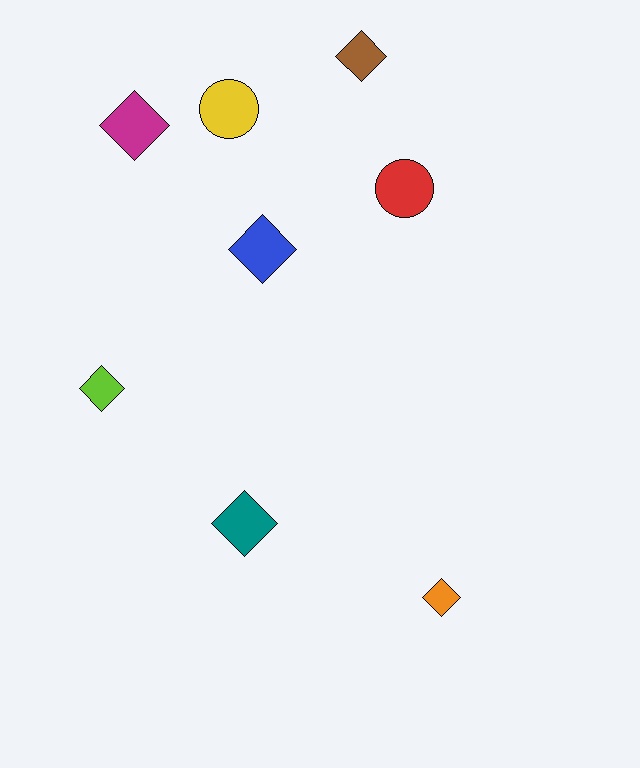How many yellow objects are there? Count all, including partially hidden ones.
There is 1 yellow object.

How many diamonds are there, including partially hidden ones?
There are 6 diamonds.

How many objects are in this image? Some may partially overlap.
There are 8 objects.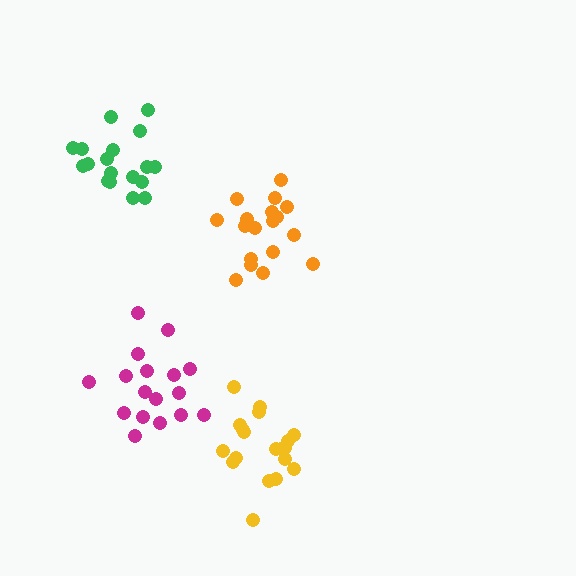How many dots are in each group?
Group 1: 18 dots, Group 2: 19 dots, Group 3: 18 dots, Group 4: 17 dots (72 total).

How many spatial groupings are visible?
There are 4 spatial groupings.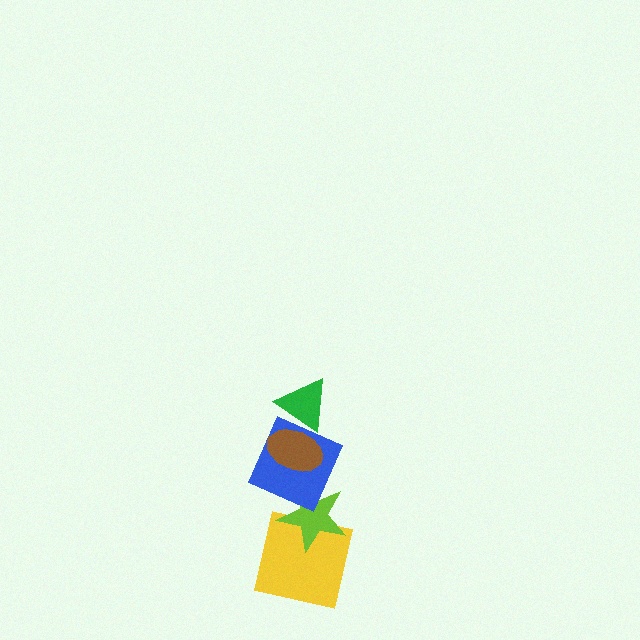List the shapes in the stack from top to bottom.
From top to bottom: the green triangle, the brown ellipse, the blue square, the lime star, the yellow square.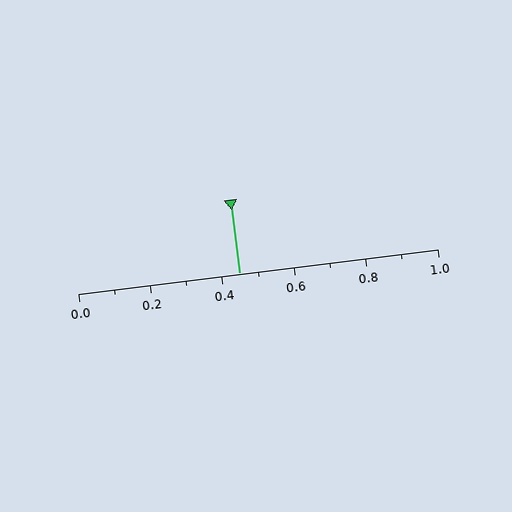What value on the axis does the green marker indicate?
The marker indicates approximately 0.45.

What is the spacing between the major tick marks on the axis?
The major ticks are spaced 0.2 apart.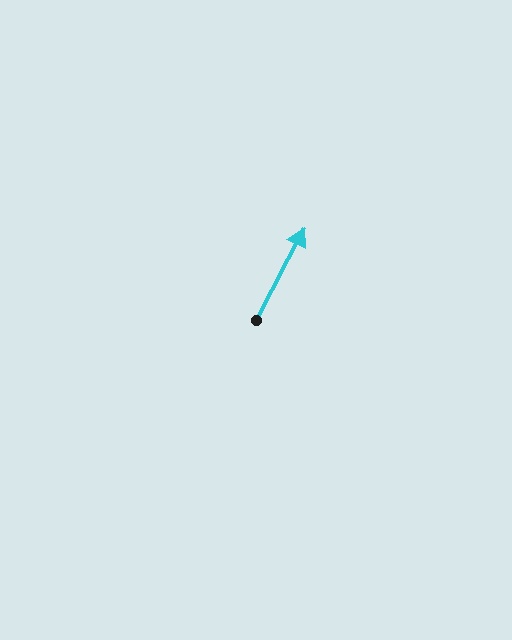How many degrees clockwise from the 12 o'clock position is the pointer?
Approximately 28 degrees.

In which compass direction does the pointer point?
Northeast.